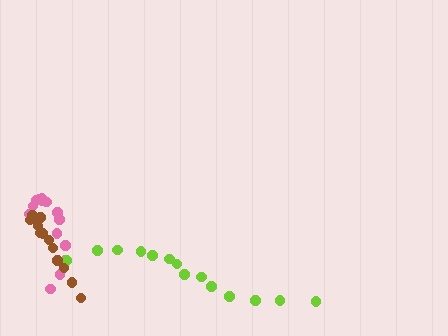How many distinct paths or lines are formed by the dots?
There are 3 distinct paths.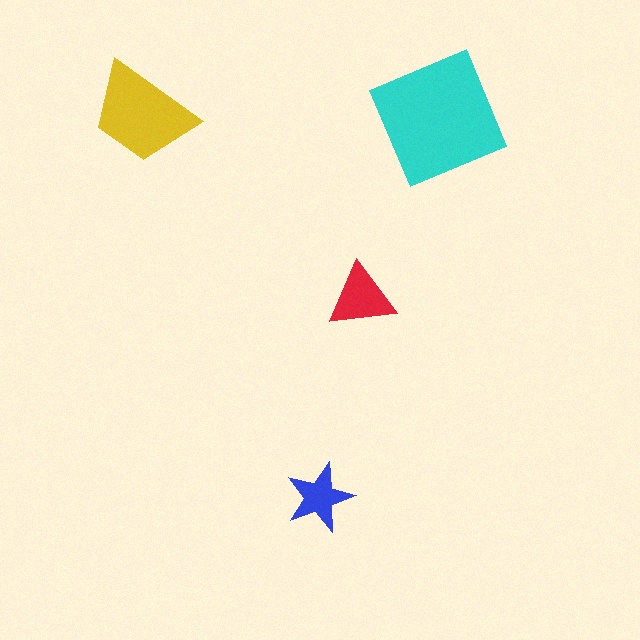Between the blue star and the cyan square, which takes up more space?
The cyan square.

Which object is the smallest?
The blue star.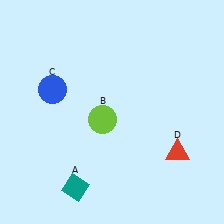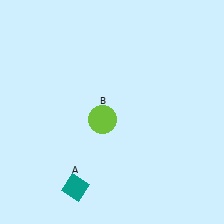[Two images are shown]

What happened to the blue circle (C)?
The blue circle (C) was removed in Image 2. It was in the top-left area of Image 1.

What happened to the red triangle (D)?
The red triangle (D) was removed in Image 2. It was in the bottom-right area of Image 1.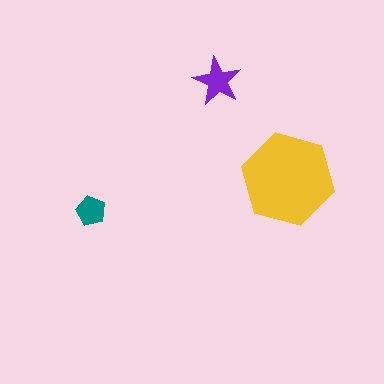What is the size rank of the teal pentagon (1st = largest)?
3rd.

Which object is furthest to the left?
The teal pentagon is leftmost.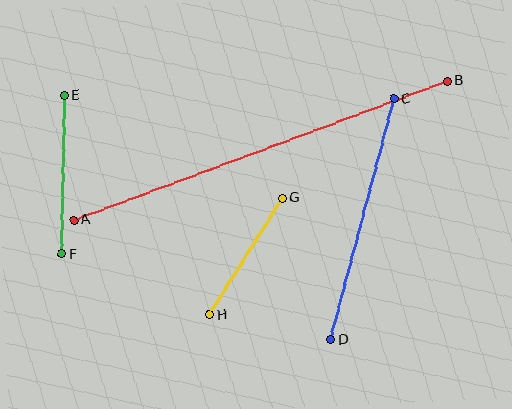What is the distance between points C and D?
The distance is approximately 249 pixels.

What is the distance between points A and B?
The distance is approximately 398 pixels.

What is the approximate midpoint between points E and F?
The midpoint is at approximately (63, 175) pixels.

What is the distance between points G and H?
The distance is approximately 138 pixels.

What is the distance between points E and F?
The distance is approximately 159 pixels.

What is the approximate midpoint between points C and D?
The midpoint is at approximately (362, 219) pixels.